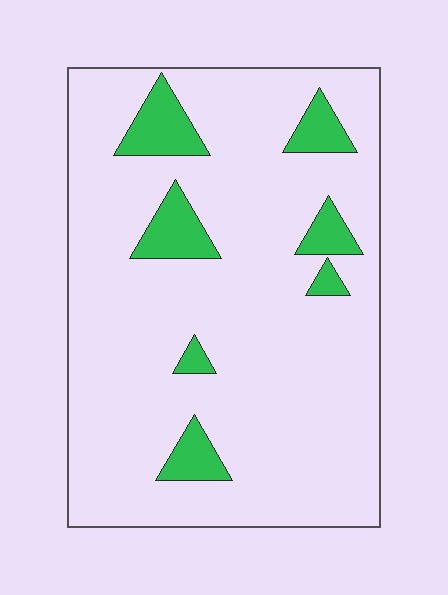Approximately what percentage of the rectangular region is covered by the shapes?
Approximately 10%.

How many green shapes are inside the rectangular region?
7.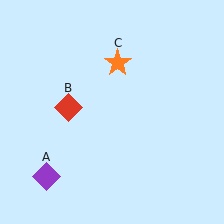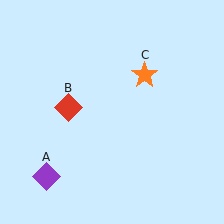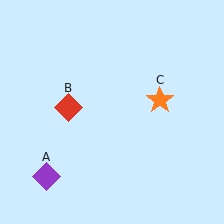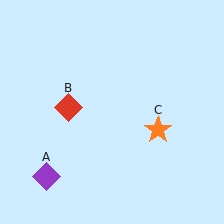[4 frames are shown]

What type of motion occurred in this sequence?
The orange star (object C) rotated clockwise around the center of the scene.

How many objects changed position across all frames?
1 object changed position: orange star (object C).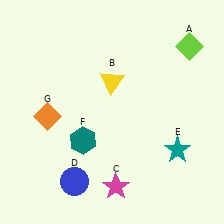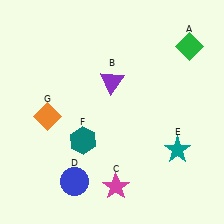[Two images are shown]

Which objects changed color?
A changed from lime to green. B changed from yellow to purple.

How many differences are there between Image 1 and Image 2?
There are 2 differences between the two images.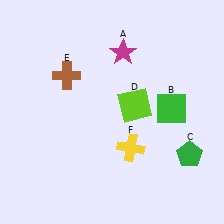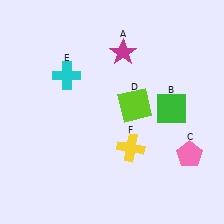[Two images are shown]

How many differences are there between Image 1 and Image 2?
There are 2 differences between the two images.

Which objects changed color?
C changed from green to pink. E changed from brown to cyan.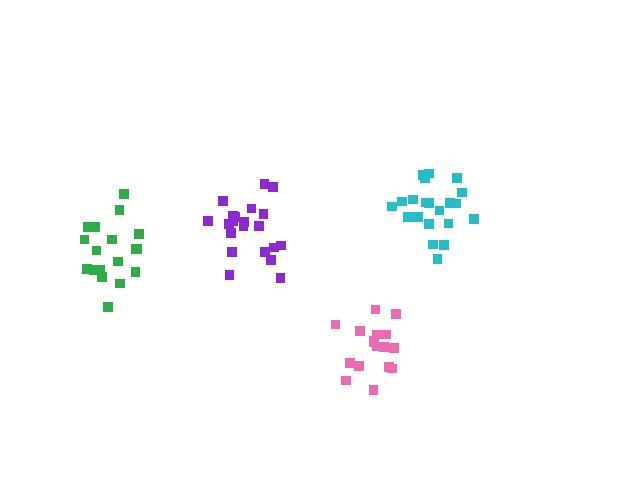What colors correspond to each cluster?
The clusters are colored: purple, pink, green, cyan.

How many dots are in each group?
Group 1: 21 dots, Group 2: 17 dots, Group 3: 18 dots, Group 4: 21 dots (77 total).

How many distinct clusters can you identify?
There are 4 distinct clusters.